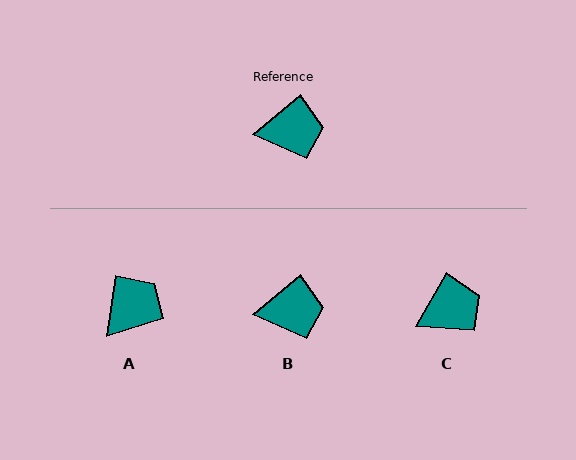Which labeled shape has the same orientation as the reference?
B.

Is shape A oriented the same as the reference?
No, it is off by about 42 degrees.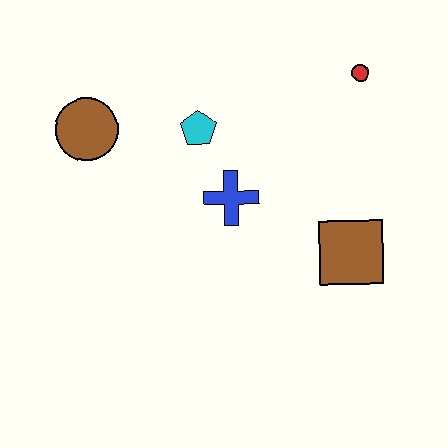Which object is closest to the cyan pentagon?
The blue cross is closest to the cyan pentagon.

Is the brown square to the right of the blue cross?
Yes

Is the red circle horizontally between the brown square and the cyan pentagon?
No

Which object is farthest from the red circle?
The brown circle is farthest from the red circle.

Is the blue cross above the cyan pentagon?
No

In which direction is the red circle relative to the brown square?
The red circle is above the brown square.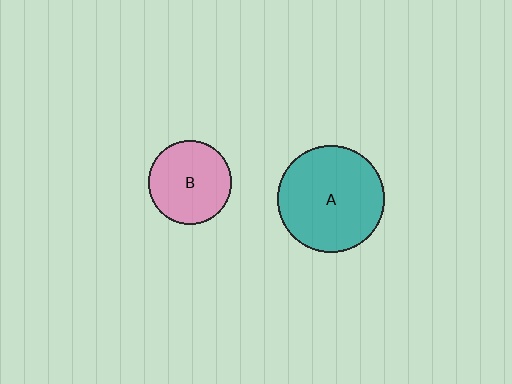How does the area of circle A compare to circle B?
Approximately 1.7 times.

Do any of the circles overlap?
No, none of the circles overlap.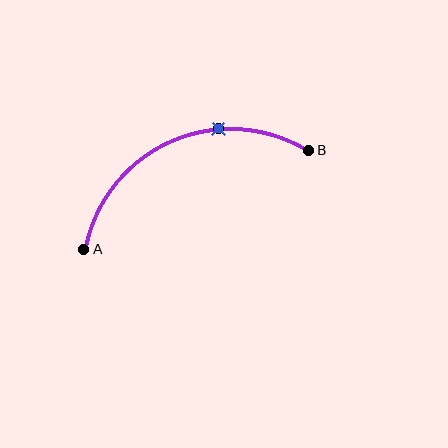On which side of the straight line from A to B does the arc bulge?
The arc bulges above the straight line connecting A and B.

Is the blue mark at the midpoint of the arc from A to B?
No. The blue mark lies on the arc but is closer to endpoint B. The arc midpoint would be at the point on the curve equidistant along the arc from both A and B.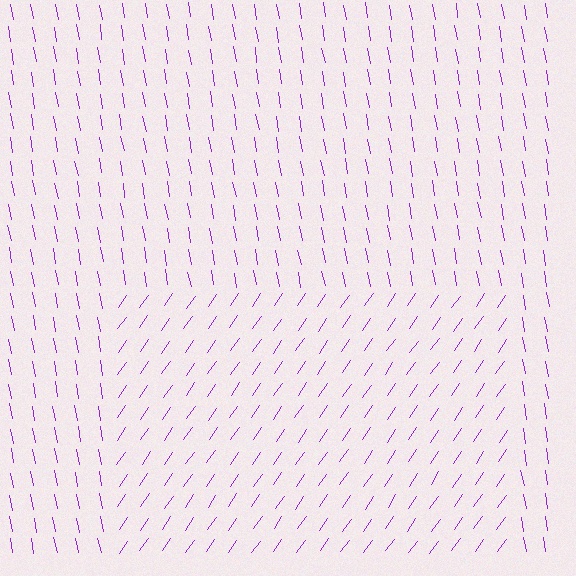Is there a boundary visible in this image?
Yes, there is a texture boundary formed by a change in line orientation.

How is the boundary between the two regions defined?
The boundary is defined purely by a change in line orientation (approximately 45 degrees difference). All lines are the same color and thickness.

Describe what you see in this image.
The image is filled with small purple line segments. A rectangle region in the image has lines oriented differently from the surrounding lines, creating a visible texture boundary.